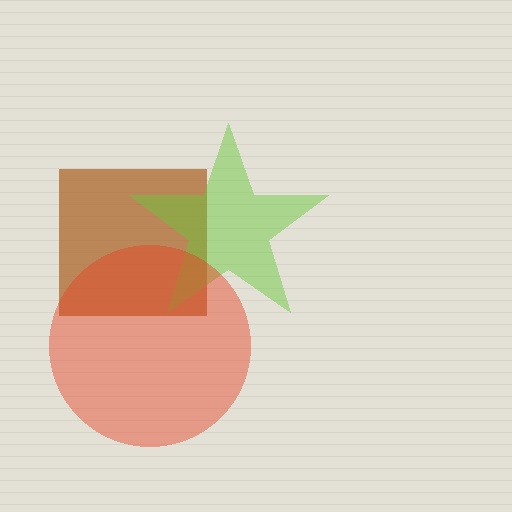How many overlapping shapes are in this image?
There are 3 overlapping shapes in the image.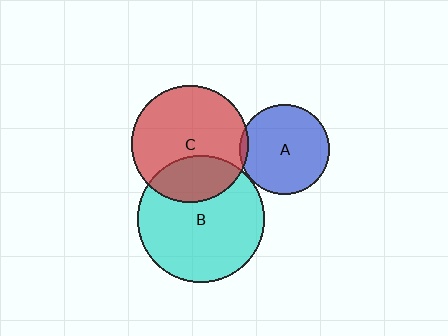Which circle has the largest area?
Circle B (cyan).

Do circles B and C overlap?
Yes.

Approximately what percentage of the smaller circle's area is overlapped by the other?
Approximately 30%.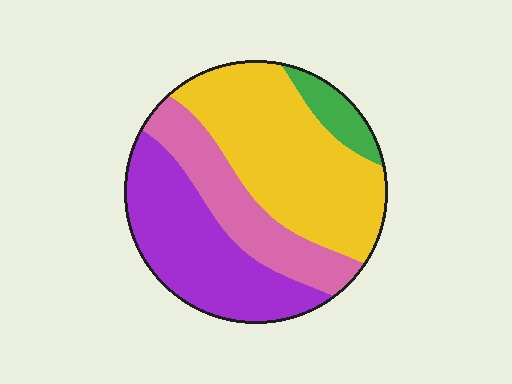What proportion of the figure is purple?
Purple covers about 30% of the figure.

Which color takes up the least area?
Green, at roughly 5%.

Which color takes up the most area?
Yellow, at roughly 40%.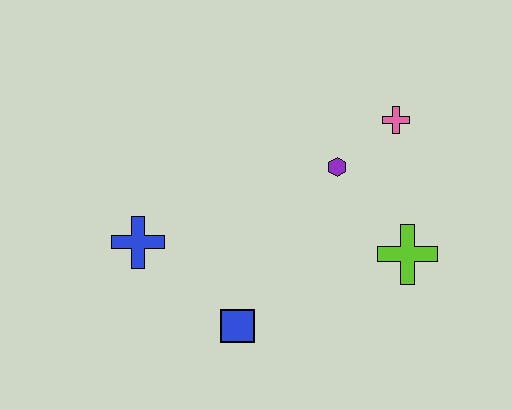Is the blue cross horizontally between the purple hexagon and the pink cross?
No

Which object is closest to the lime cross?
The purple hexagon is closest to the lime cross.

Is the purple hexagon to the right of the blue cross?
Yes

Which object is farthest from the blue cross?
The pink cross is farthest from the blue cross.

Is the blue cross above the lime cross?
Yes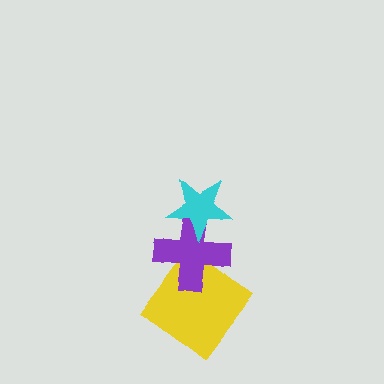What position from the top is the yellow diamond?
The yellow diamond is 3rd from the top.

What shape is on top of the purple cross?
The cyan star is on top of the purple cross.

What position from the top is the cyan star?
The cyan star is 1st from the top.